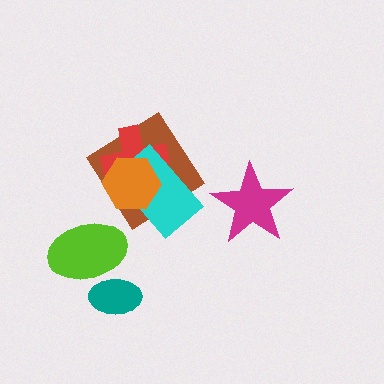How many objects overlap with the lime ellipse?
1 object overlaps with the lime ellipse.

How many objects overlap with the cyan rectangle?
3 objects overlap with the cyan rectangle.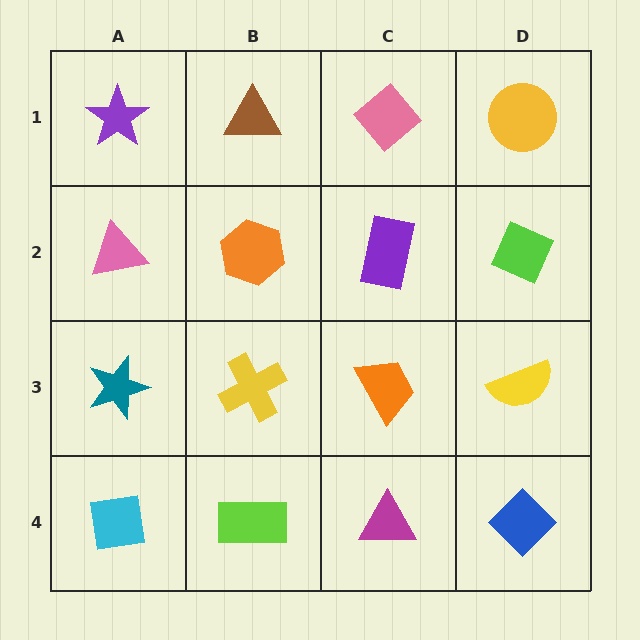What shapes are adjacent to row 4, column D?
A yellow semicircle (row 3, column D), a magenta triangle (row 4, column C).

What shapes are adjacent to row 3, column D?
A lime diamond (row 2, column D), a blue diamond (row 4, column D), an orange trapezoid (row 3, column C).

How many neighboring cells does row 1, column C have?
3.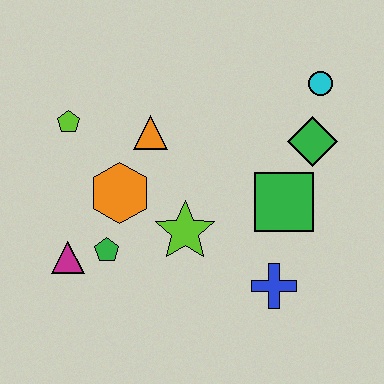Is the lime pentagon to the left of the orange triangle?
Yes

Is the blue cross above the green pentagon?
No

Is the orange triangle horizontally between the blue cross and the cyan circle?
No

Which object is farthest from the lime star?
The cyan circle is farthest from the lime star.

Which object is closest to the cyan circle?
The green diamond is closest to the cyan circle.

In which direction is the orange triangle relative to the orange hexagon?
The orange triangle is above the orange hexagon.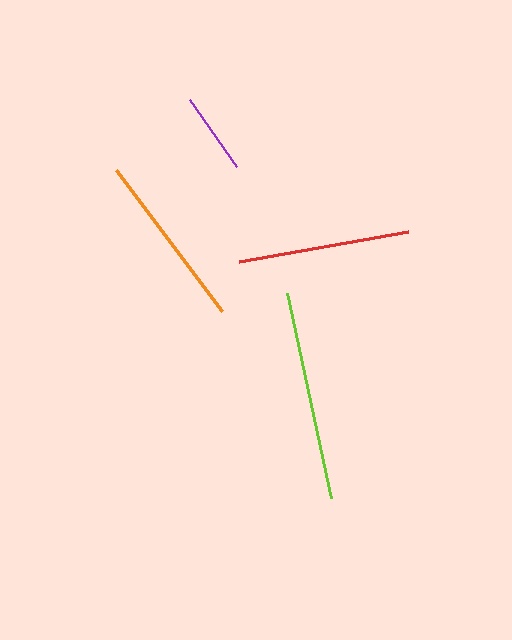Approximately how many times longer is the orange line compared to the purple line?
The orange line is approximately 2.2 times the length of the purple line.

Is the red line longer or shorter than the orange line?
The orange line is longer than the red line.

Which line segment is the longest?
The lime line is the longest at approximately 210 pixels.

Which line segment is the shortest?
The purple line is the shortest at approximately 82 pixels.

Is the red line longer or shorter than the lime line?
The lime line is longer than the red line.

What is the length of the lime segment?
The lime segment is approximately 210 pixels long.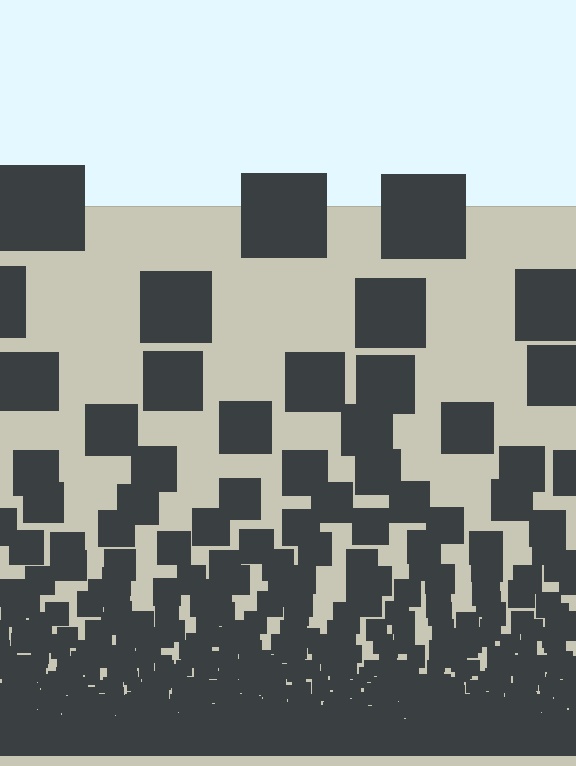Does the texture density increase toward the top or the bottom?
Density increases toward the bottom.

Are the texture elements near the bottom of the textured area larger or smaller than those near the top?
Smaller. The gradient is inverted — elements near the bottom are smaller and denser.